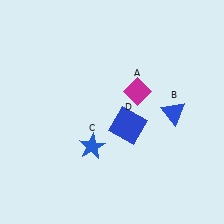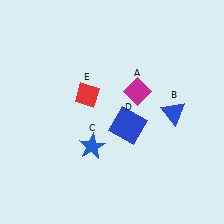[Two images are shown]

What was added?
A red diamond (E) was added in Image 2.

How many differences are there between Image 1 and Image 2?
There is 1 difference between the two images.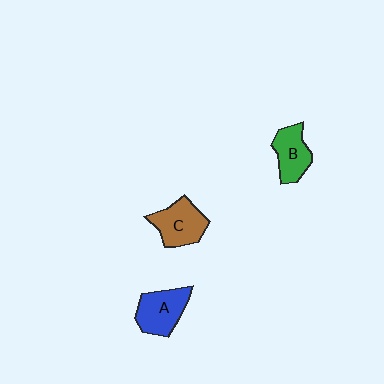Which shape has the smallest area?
Shape B (green).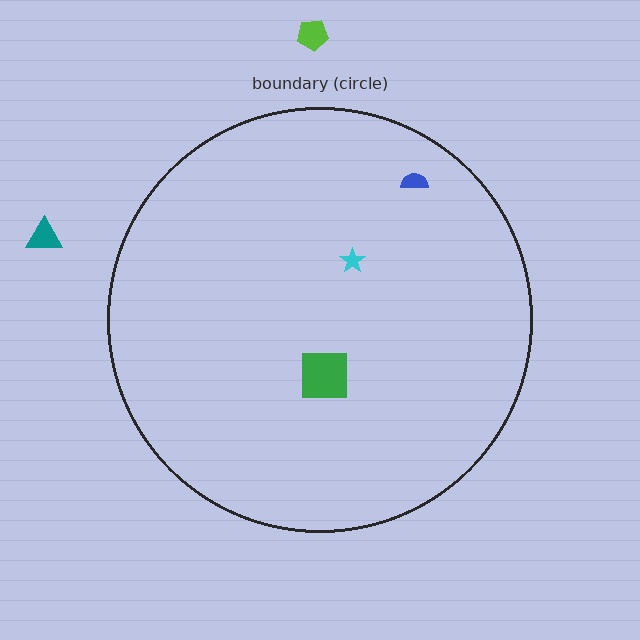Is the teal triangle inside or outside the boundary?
Outside.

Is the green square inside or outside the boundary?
Inside.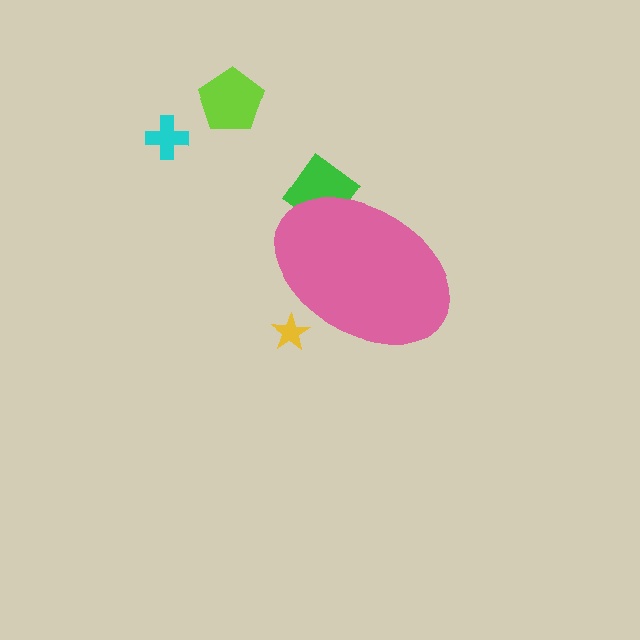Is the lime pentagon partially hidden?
No, the lime pentagon is fully visible.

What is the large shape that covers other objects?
A pink ellipse.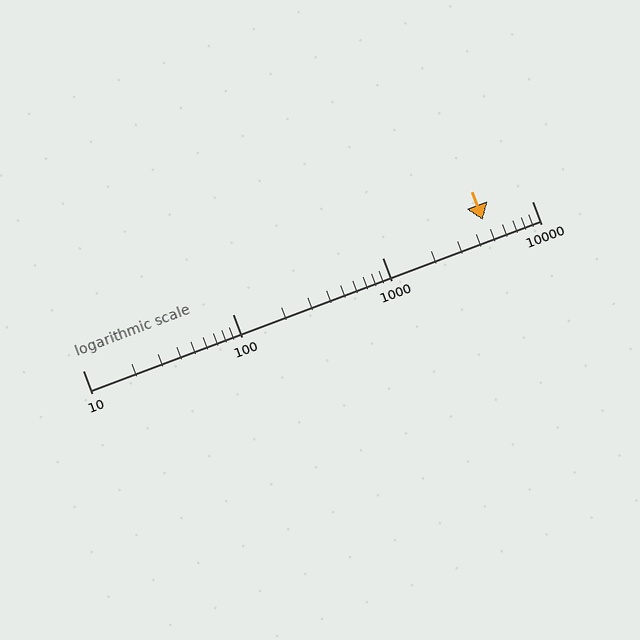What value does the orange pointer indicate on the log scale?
The pointer indicates approximately 4700.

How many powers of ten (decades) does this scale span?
The scale spans 3 decades, from 10 to 10000.